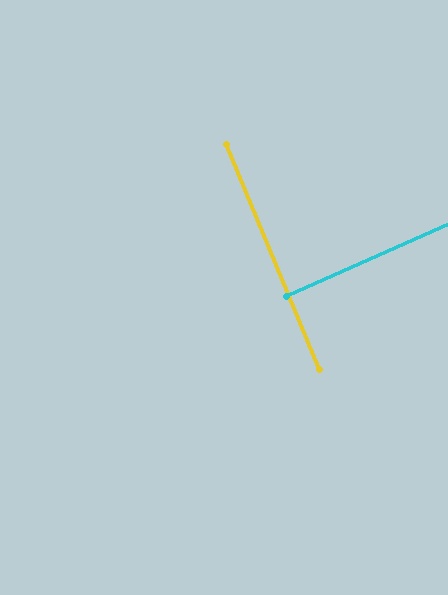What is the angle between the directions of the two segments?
Approximately 89 degrees.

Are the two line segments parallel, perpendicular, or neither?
Perpendicular — they meet at approximately 89°.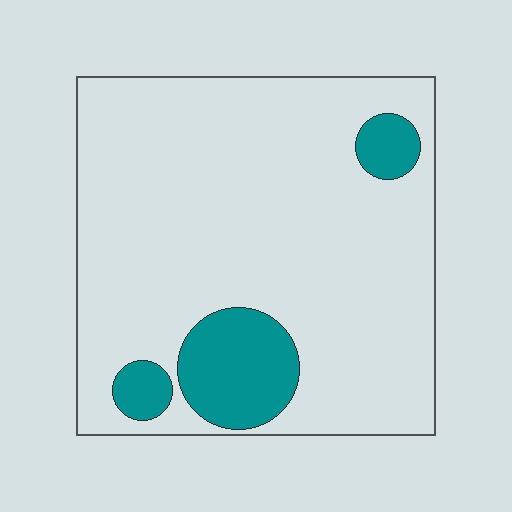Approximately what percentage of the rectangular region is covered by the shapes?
Approximately 15%.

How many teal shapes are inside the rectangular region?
3.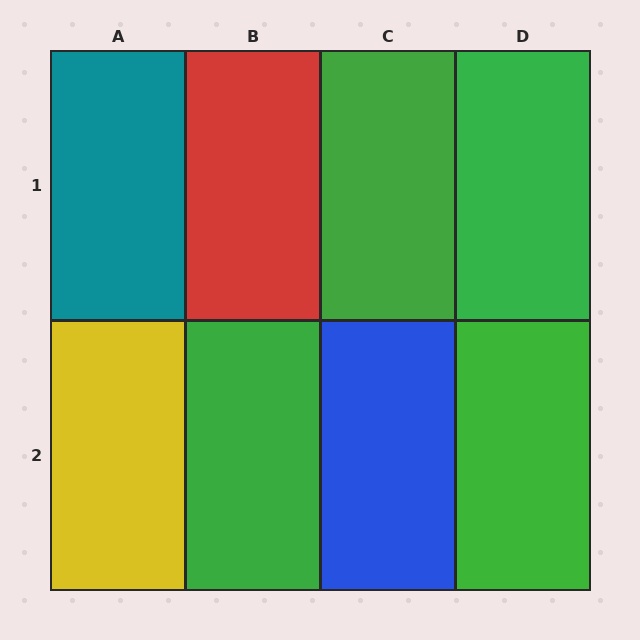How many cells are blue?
1 cell is blue.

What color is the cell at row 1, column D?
Green.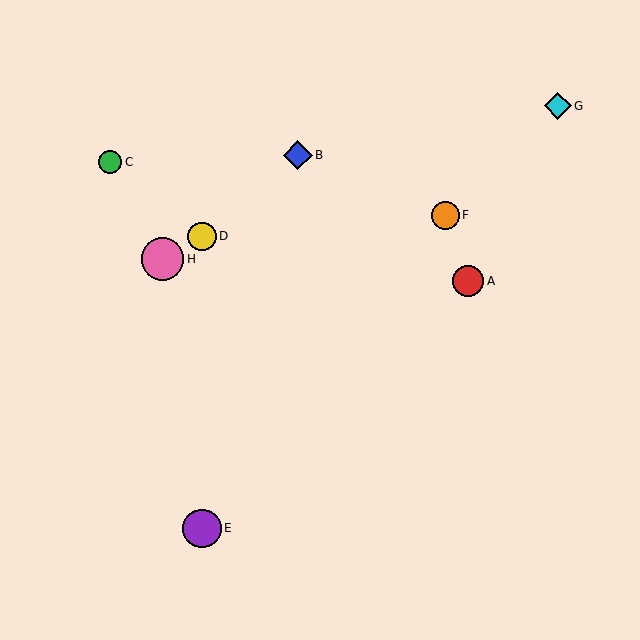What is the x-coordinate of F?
Object F is at x≈445.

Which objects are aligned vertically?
Objects D, E are aligned vertically.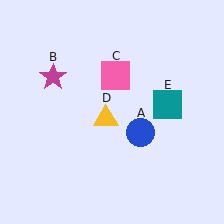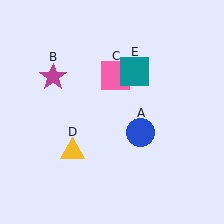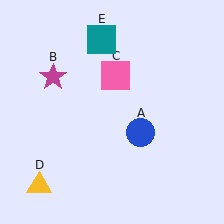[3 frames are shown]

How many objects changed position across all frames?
2 objects changed position: yellow triangle (object D), teal square (object E).